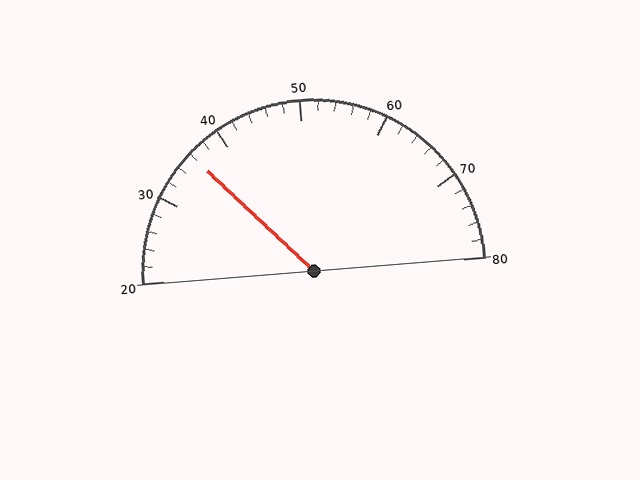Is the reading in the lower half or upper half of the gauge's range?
The reading is in the lower half of the range (20 to 80).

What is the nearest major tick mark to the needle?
The nearest major tick mark is 40.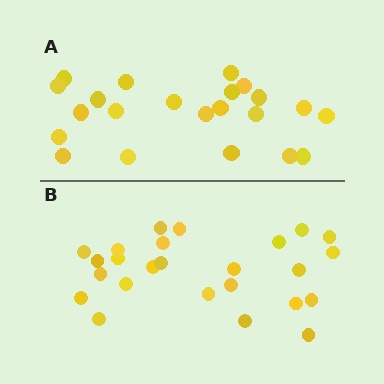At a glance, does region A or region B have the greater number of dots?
Region B (the bottom region) has more dots.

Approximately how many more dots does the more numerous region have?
Region B has just a few more — roughly 2 or 3 more dots than region A.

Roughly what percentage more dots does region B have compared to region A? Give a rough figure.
About 15% more.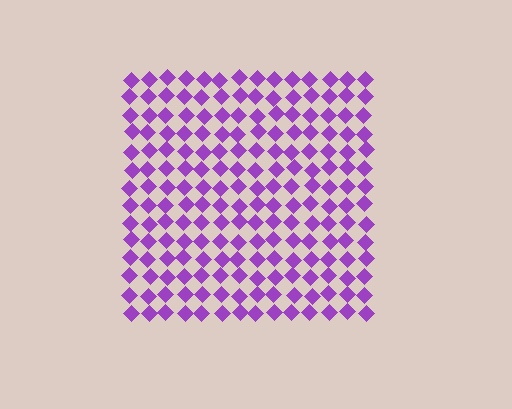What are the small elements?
The small elements are diamonds.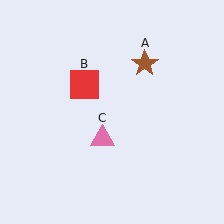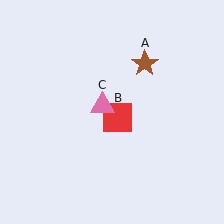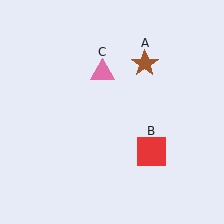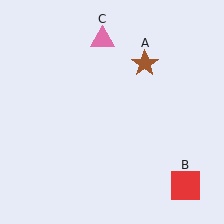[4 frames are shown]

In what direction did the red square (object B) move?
The red square (object B) moved down and to the right.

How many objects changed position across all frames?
2 objects changed position: red square (object B), pink triangle (object C).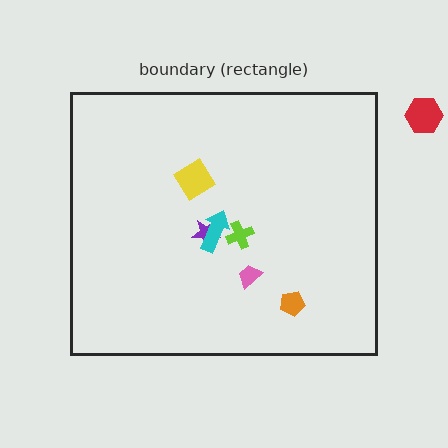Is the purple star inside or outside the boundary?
Inside.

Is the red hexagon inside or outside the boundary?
Outside.